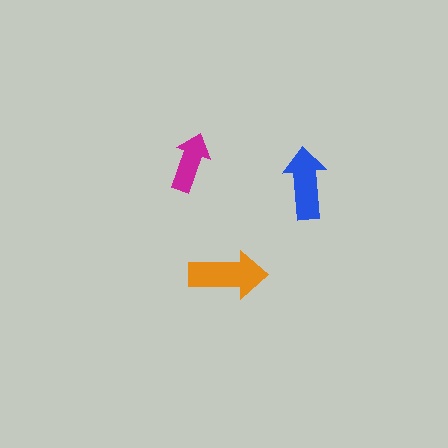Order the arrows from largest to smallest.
the orange one, the blue one, the magenta one.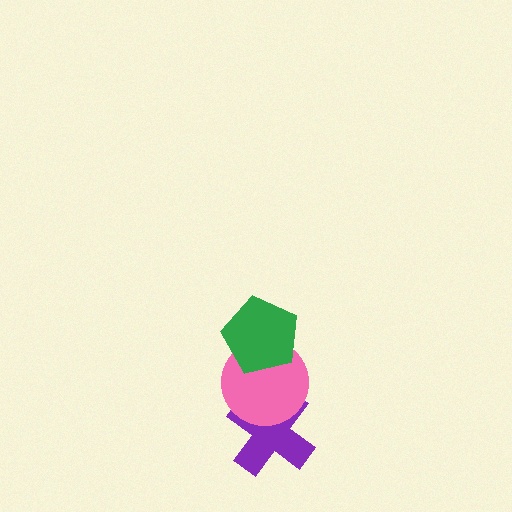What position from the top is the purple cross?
The purple cross is 3rd from the top.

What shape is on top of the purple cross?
The pink circle is on top of the purple cross.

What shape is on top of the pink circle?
The green pentagon is on top of the pink circle.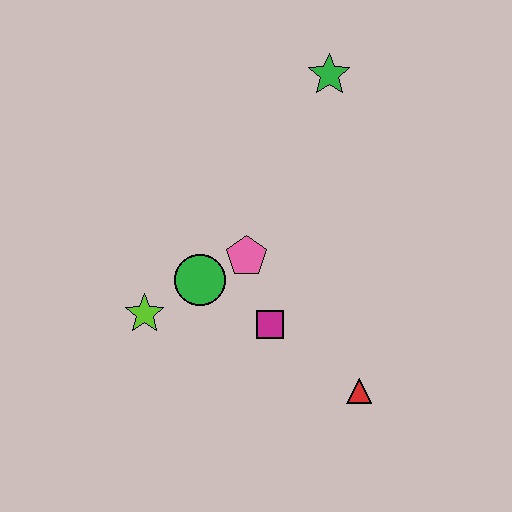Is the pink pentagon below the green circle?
No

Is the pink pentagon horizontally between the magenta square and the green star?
No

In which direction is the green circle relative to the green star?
The green circle is below the green star.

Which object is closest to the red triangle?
The magenta square is closest to the red triangle.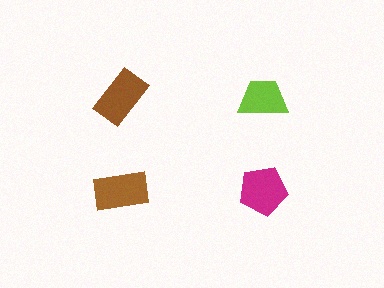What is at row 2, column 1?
A brown rectangle.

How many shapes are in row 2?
2 shapes.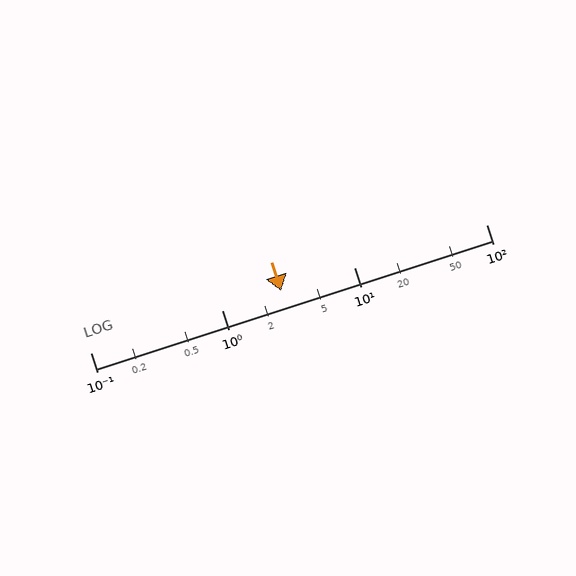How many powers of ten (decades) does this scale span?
The scale spans 3 decades, from 0.1 to 100.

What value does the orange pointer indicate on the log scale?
The pointer indicates approximately 2.8.